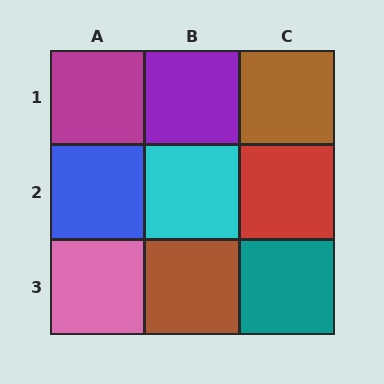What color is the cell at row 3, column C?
Teal.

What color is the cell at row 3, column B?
Brown.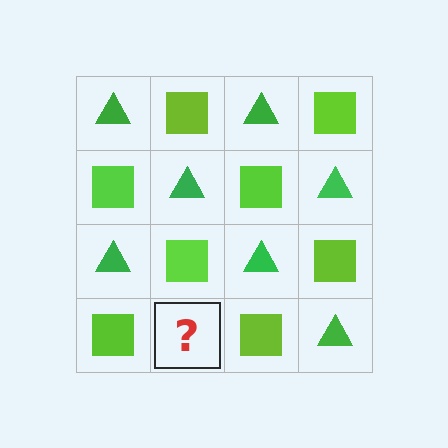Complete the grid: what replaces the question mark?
The question mark should be replaced with a green triangle.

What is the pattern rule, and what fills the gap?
The rule is that it alternates green triangle and lime square in a checkerboard pattern. The gap should be filled with a green triangle.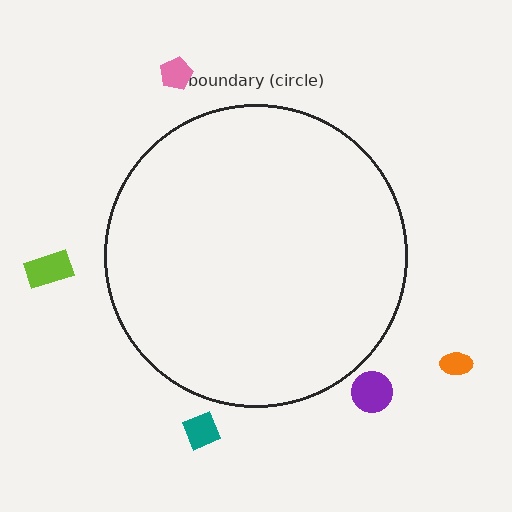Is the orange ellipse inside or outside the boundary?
Outside.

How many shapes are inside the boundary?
0 inside, 5 outside.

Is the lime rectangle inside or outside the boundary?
Outside.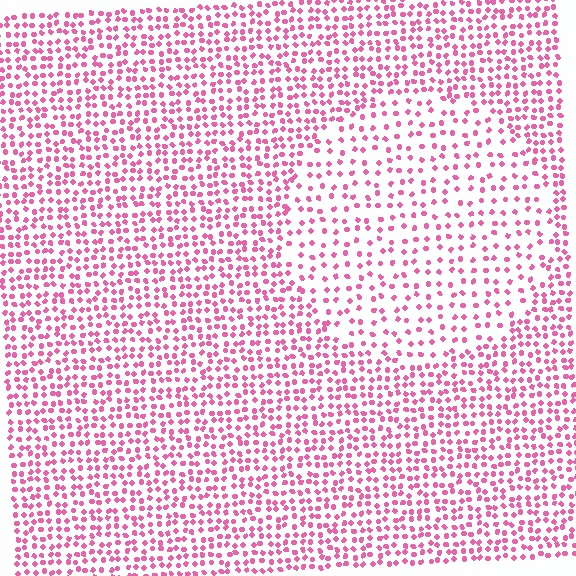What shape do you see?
I see a circle.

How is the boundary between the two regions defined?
The boundary is defined by a change in element density (approximately 1.8x ratio). All elements are the same color, size, and shape.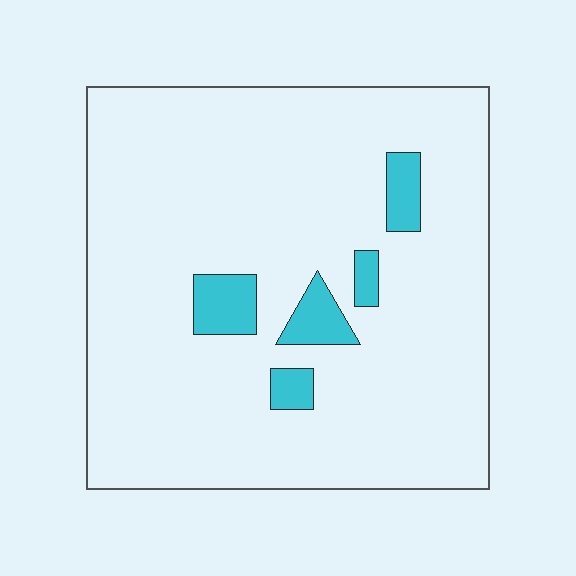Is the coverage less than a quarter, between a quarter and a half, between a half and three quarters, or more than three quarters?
Less than a quarter.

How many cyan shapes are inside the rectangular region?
5.